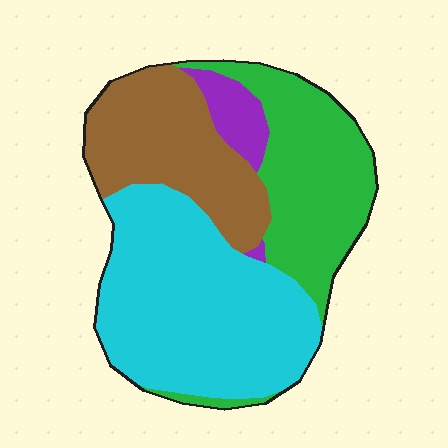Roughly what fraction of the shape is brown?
Brown covers about 25% of the shape.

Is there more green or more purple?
Green.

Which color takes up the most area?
Cyan, at roughly 45%.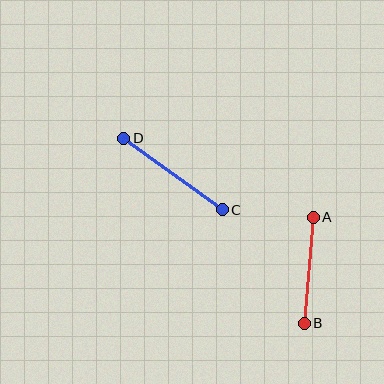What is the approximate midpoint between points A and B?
The midpoint is at approximately (309, 270) pixels.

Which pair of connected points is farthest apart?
Points C and D are farthest apart.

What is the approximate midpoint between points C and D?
The midpoint is at approximately (173, 174) pixels.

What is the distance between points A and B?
The distance is approximately 106 pixels.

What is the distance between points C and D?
The distance is approximately 122 pixels.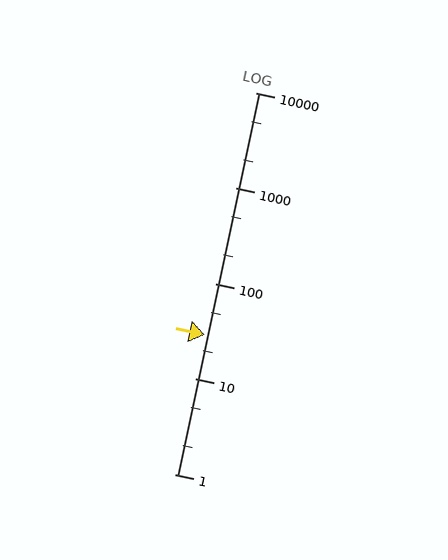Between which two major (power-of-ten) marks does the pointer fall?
The pointer is between 10 and 100.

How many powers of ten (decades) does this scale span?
The scale spans 4 decades, from 1 to 10000.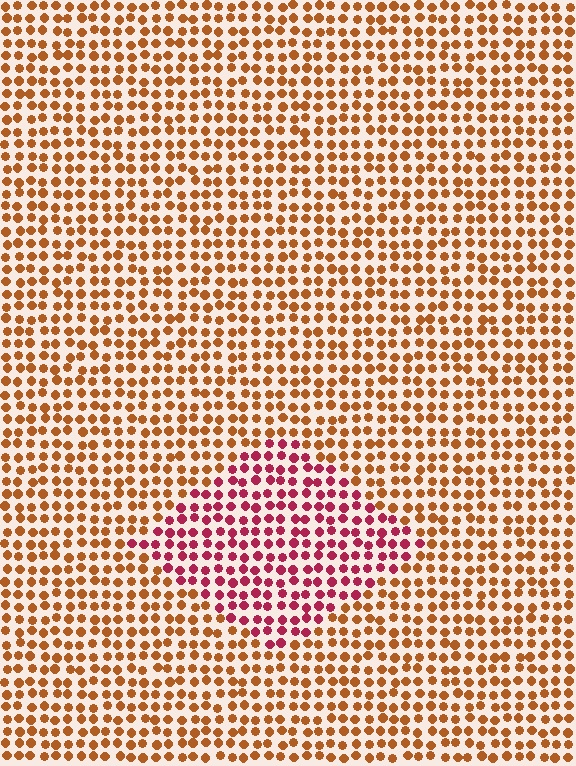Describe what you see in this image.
The image is filled with small brown elements in a uniform arrangement. A diamond-shaped region is visible where the elements are tinted to a slightly different hue, forming a subtle color boundary.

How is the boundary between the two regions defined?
The boundary is defined purely by a slight shift in hue (about 46 degrees). Spacing, size, and orientation are identical on both sides.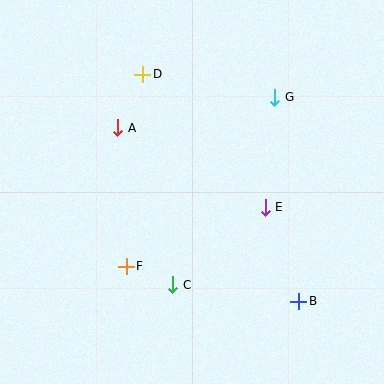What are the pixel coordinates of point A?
Point A is at (118, 128).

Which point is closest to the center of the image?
Point E at (265, 207) is closest to the center.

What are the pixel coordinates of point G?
Point G is at (275, 97).